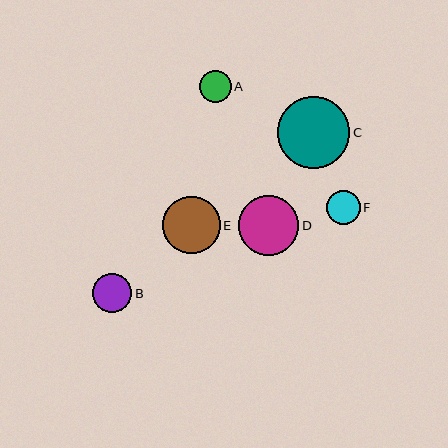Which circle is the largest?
Circle C is the largest with a size of approximately 72 pixels.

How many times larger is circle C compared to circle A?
Circle C is approximately 2.3 times the size of circle A.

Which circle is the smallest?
Circle A is the smallest with a size of approximately 31 pixels.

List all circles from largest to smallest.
From largest to smallest: C, D, E, B, F, A.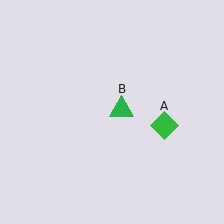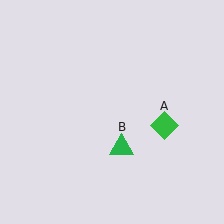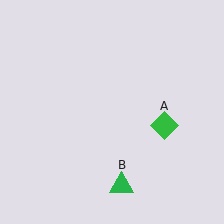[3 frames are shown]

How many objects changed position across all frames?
1 object changed position: green triangle (object B).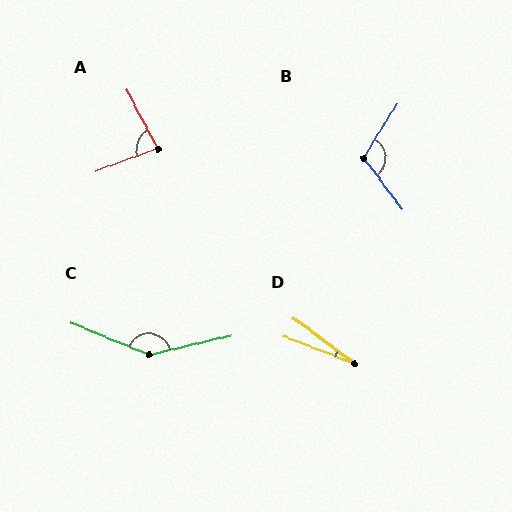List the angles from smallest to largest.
D (16°), A (82°), B (111°), C (145°).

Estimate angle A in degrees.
Approximately 82 degrees.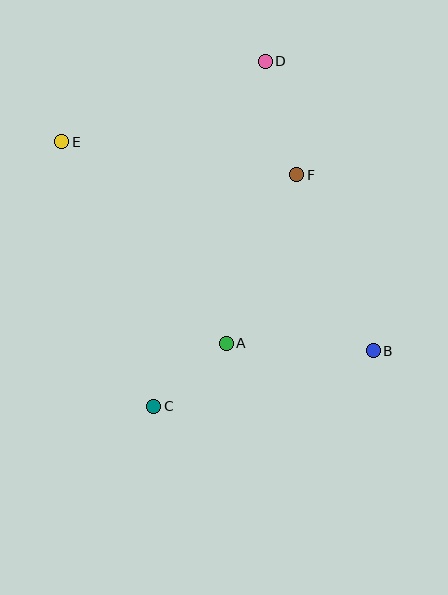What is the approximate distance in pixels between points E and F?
The distance between E and F is approximately 237 pixels.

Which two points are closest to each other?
Points A and C are closest to each other.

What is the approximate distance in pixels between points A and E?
The distance between A and E is approximately 260 pixels.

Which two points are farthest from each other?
Points B and E are farthest from each other.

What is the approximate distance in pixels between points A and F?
The distance between A and F is approximately 183 pixels.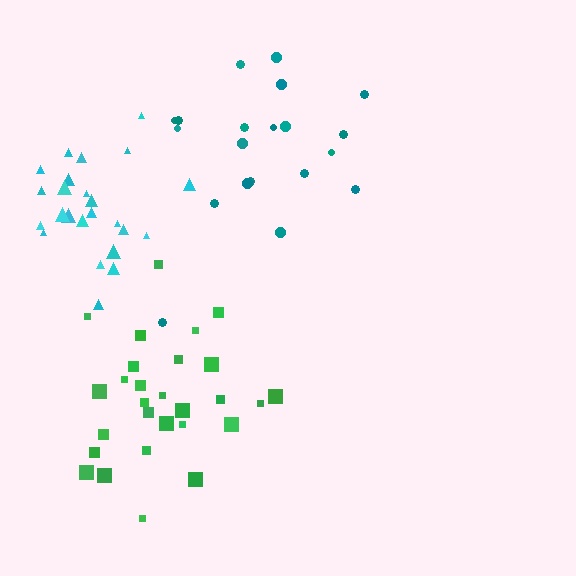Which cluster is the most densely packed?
Cyan.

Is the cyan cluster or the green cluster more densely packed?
Cyan.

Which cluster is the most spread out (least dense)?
Teal.